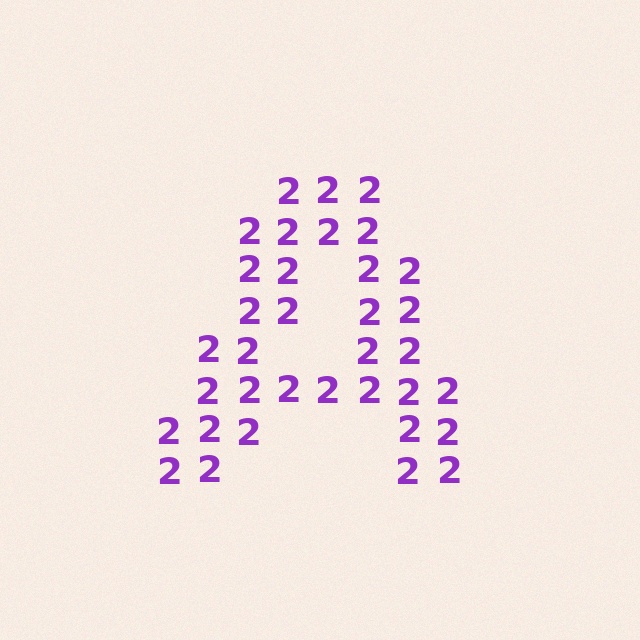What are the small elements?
The small elements are digit 2's.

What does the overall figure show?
The overall figure shows the letter A.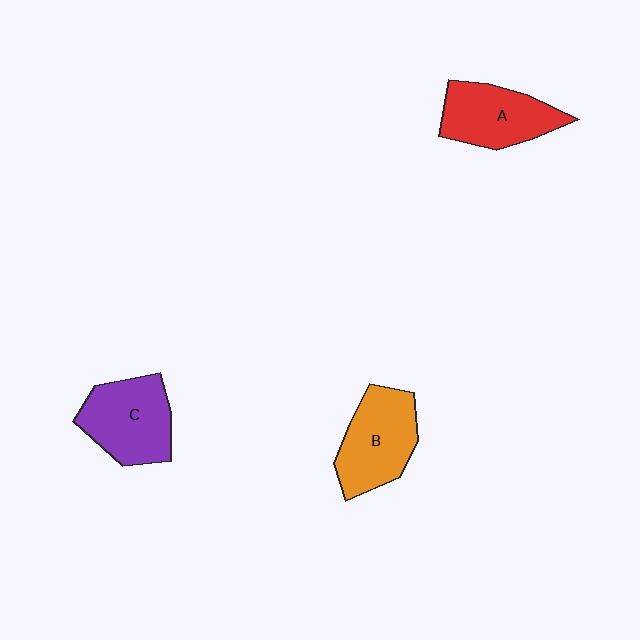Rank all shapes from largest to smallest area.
From largest to smallest: C (purple), B (orange), A (red).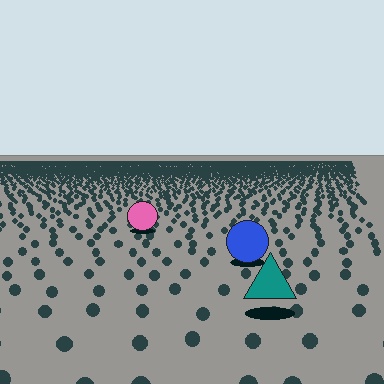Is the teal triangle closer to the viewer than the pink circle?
Yes. The teal triangle is closer — you can tell from the texture gradient: the ground texture is coarser near it.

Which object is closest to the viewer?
The teal triangle is closest. The texture marks near it are larger and more spread out.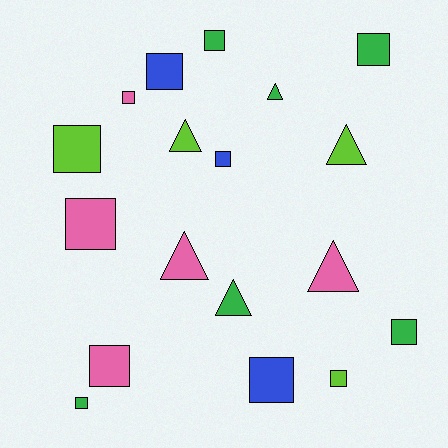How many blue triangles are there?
There are no blue triangles.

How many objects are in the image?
There are 18 objects.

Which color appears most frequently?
Green, with 6 objects.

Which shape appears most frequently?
Square, with 12 objects.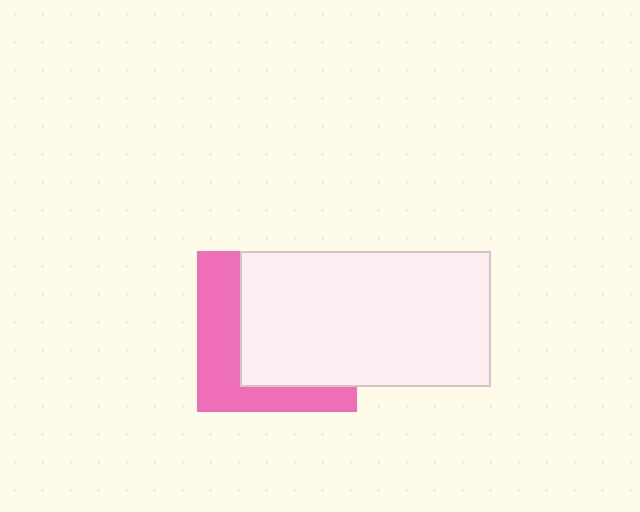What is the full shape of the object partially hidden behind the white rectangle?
The partially hidden object is a pink square.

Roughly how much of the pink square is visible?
A small part of it is visible (roughly 37%).